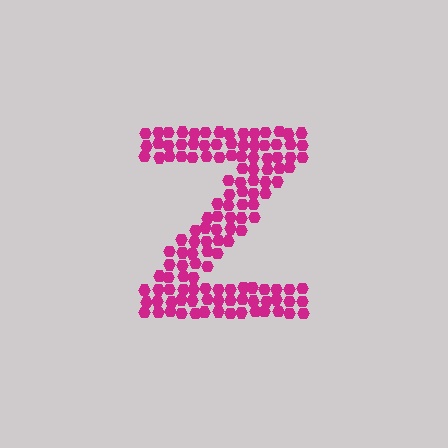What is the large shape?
The large shape is the letter Z.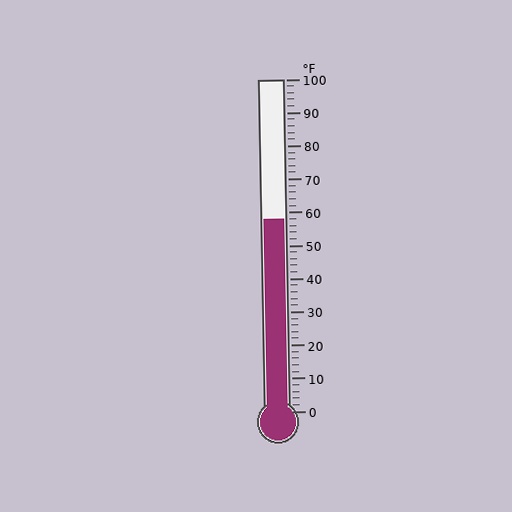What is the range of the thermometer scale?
The thermometer scale ranges from 0°F to 100°F.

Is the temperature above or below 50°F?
The temperature is above 50°F.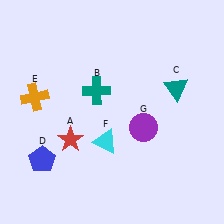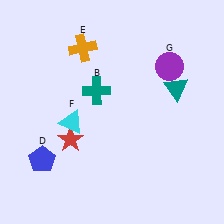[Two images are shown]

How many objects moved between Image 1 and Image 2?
3 objects moved between the two images.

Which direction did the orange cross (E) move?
The orange cross (E) moved up.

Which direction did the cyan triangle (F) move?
The cyan triangle (F) moved left.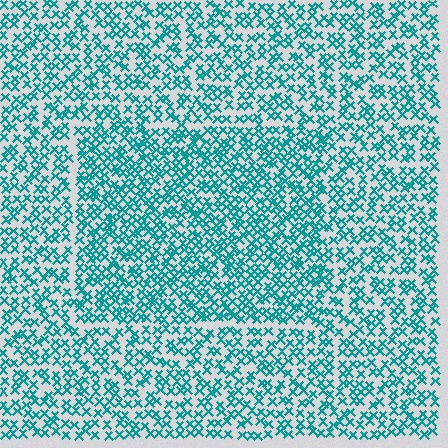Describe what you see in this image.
The image contains small teal elements arranged at two different densities. A rectangle-shaped region is visible where the elements are more densely packed than the surrounding area.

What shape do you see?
I see a rectangle.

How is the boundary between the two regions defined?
The boundary is defined by a change in element density (approximately 1.4x ratio). All elements are the same color, size, and shape.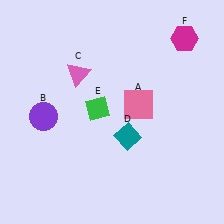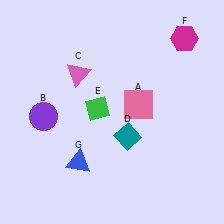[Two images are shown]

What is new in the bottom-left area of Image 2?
A blue triangle (G) was added in the bottom-left area of Image 2.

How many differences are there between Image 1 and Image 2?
There is 1 difference between the two images.